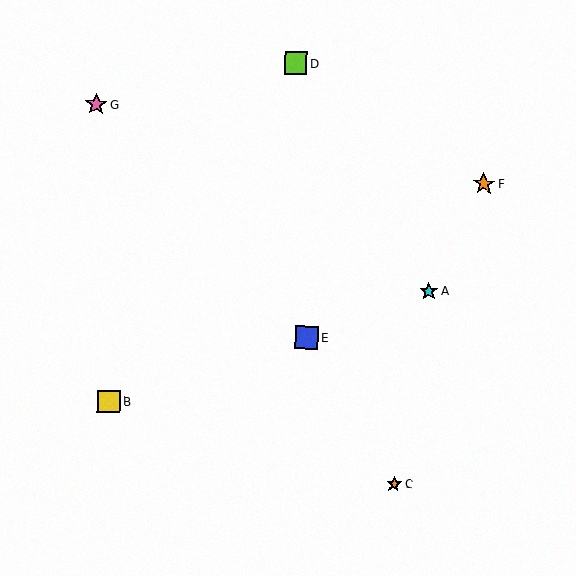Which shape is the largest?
The blue square (labeled E) is the largest.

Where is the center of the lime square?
The center of the lime square is at (296, 63).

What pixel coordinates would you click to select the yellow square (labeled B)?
Click at (109, 402) to select the yellow square B.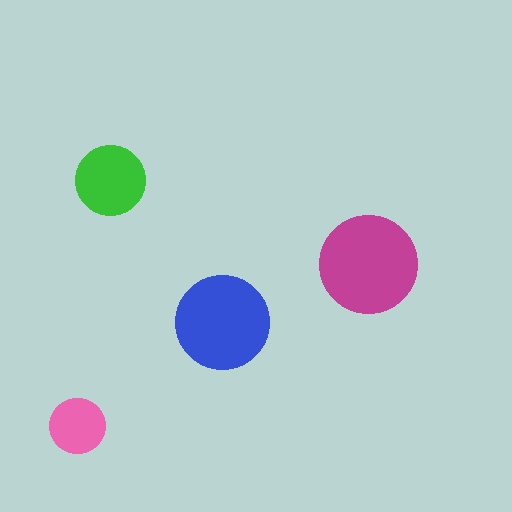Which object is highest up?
The green circle is topmost.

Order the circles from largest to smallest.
the magenta one, the blue one, the green one, the pink one.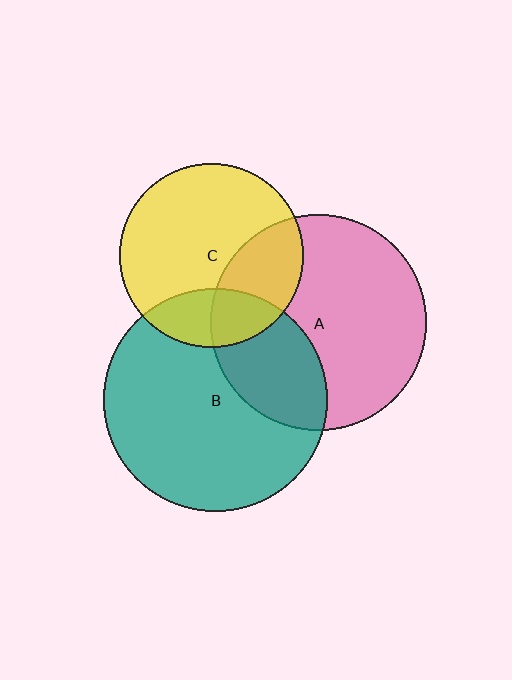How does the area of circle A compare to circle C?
Approximately 1.4 times.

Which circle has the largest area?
Circle B (teal).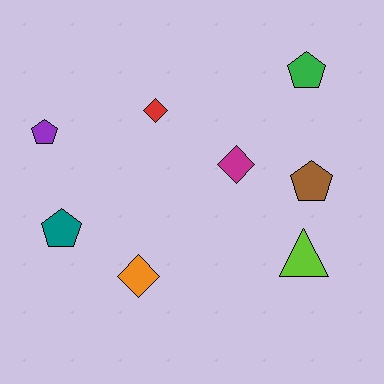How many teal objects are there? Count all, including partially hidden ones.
There is 1 teal object.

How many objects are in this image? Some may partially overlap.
There are 8 objects.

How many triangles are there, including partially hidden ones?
There is 1 triangle.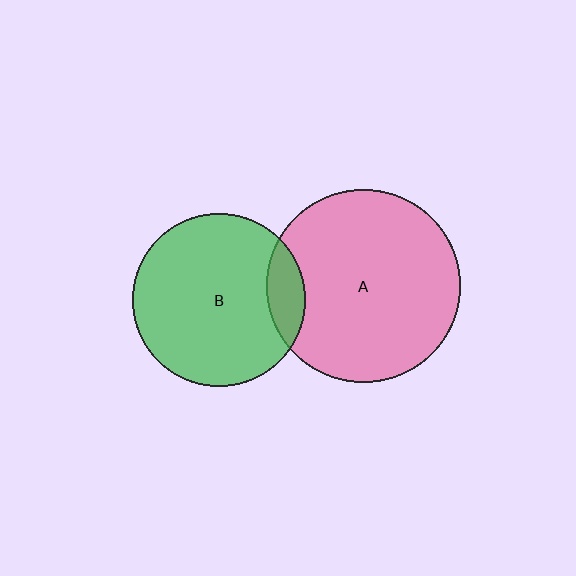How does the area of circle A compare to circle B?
Approximately 1.2 times.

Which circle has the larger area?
Circle A (pink).